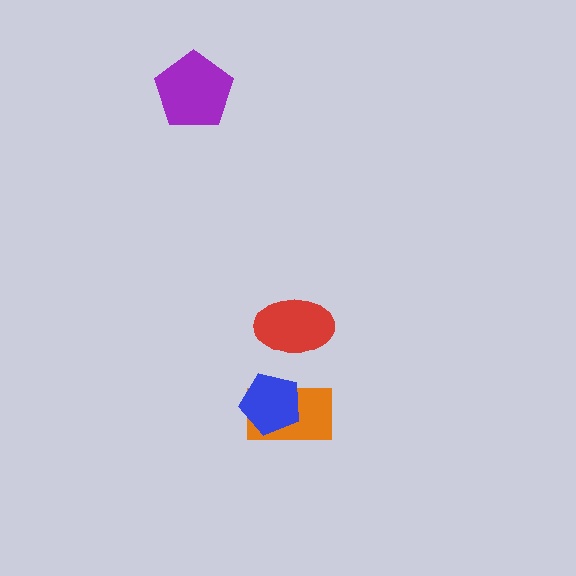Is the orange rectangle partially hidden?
Yes, it is partially covered by another shape.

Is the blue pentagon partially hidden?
No, no other shape covers it.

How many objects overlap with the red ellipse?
0 objects overlap with the red ellipse.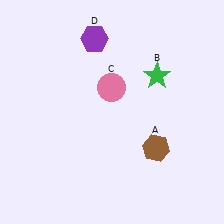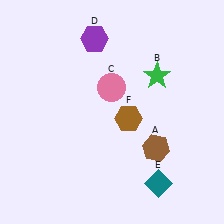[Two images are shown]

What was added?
A teal diamond (E), a brown hexagon (F) were added in Image 2.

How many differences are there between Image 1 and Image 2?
There are 2 differences between the two images.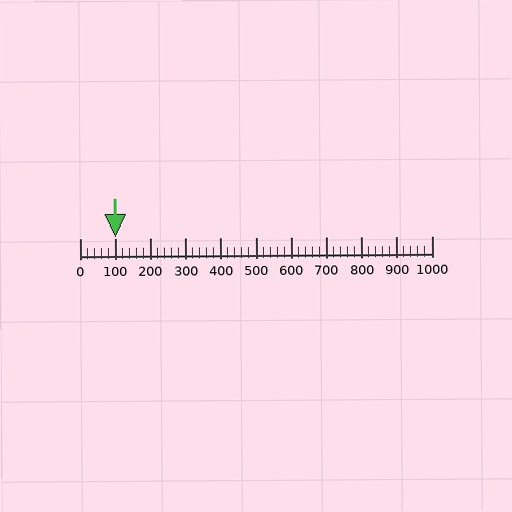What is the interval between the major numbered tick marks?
The major tick marks are spaced 100 units apart.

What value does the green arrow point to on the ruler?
The green arrow points to approximately 100.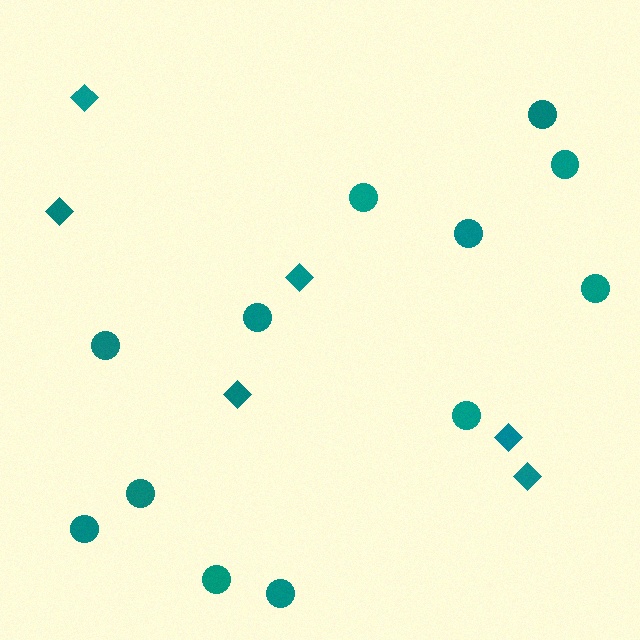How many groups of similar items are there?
There are 2 groups: one group of diamonds (6) and one group of circles (12).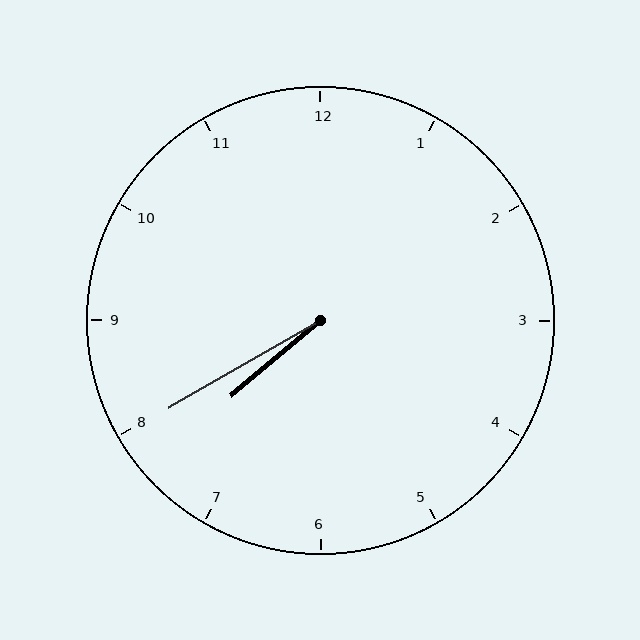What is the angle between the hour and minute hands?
Approximately 10 degrees.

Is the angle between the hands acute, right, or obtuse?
It is acute.